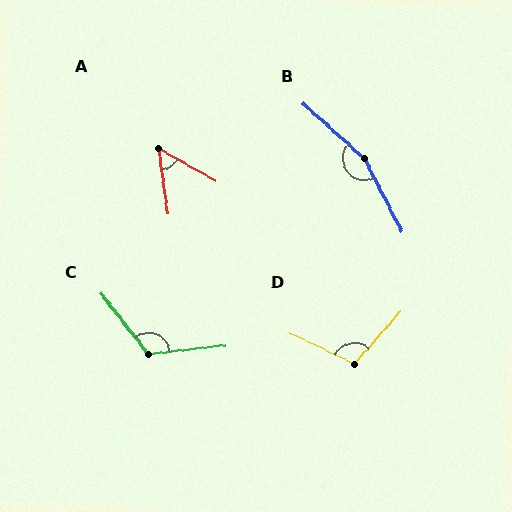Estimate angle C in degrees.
Approximately 122 degrees.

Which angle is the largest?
B, at approximately 159 degrees.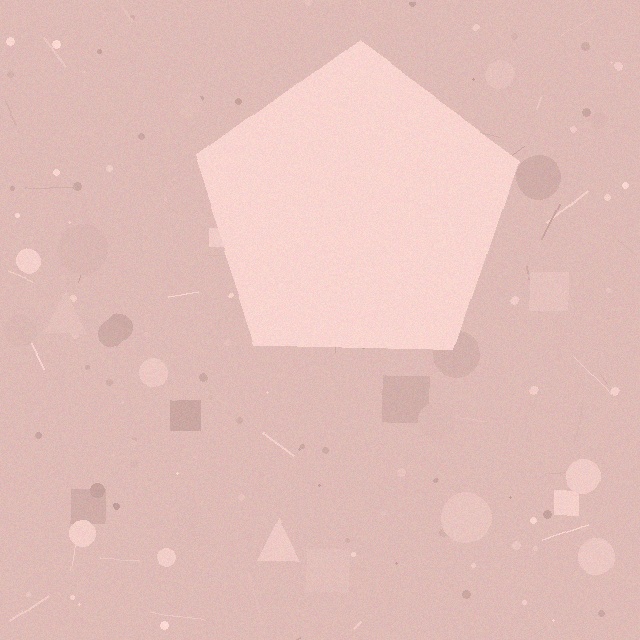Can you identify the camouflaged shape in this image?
The camouflaged shape is a pentagon.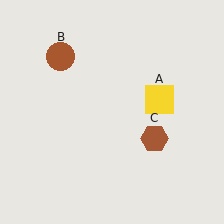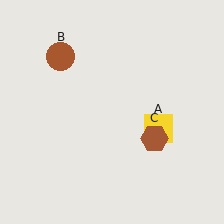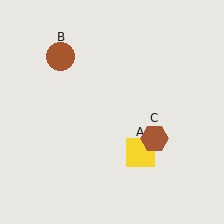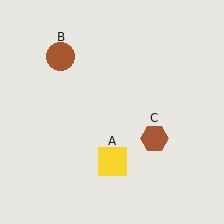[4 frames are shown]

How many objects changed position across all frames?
1 object changed position: yellow square (object A).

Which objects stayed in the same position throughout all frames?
Brown circle (object B) and brown hexagon (object C) remained stationary.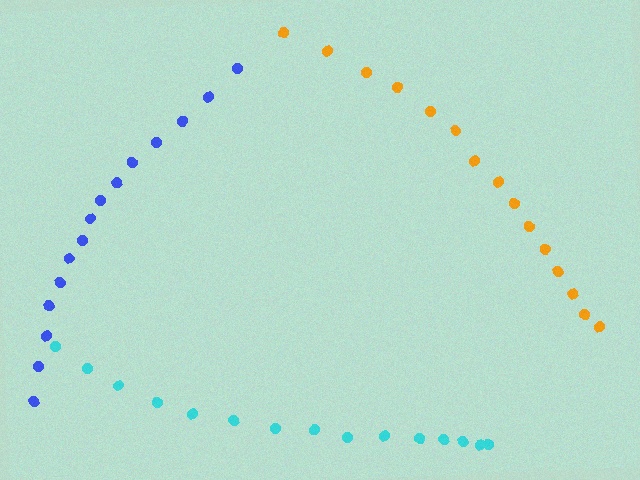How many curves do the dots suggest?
There are 3 distinct paths.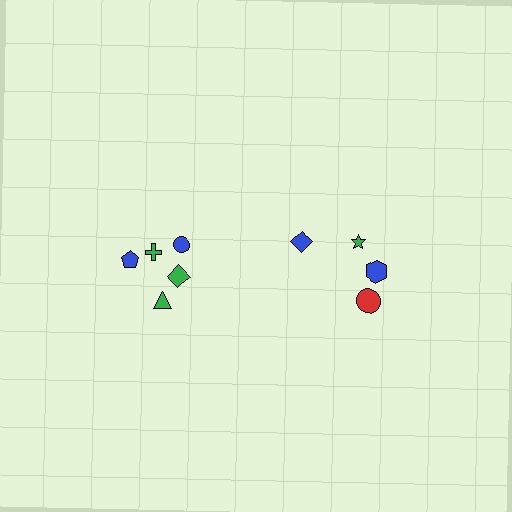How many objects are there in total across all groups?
There are 10 objects.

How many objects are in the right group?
There are 4 objects.